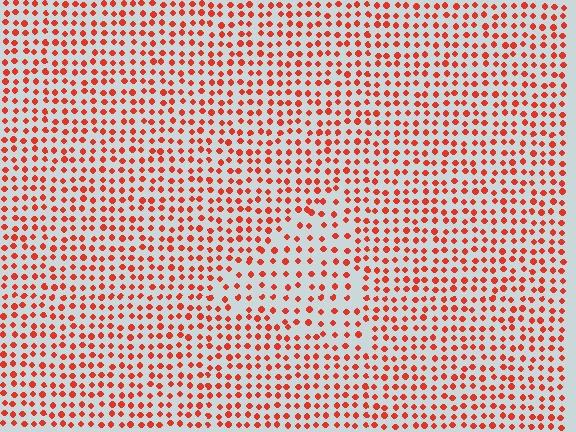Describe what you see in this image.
The image contains small red elements arranged at two different densities. A triangle-shaped region is visible where the elements are less densely packed than the surrounding area.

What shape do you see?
I see a triangle.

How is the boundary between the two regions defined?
The boundary is defined by a change in element density (approximately 1.6x ratio). All elements are the same color, size, and shape.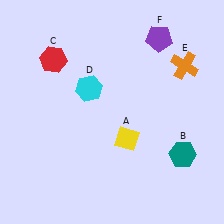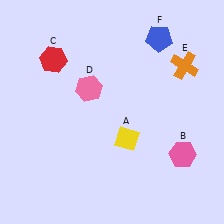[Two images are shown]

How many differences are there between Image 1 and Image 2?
There are 3 differences between the two images.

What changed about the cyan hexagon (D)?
In Image 1, D is cyan. In Image 2, it changed to pink.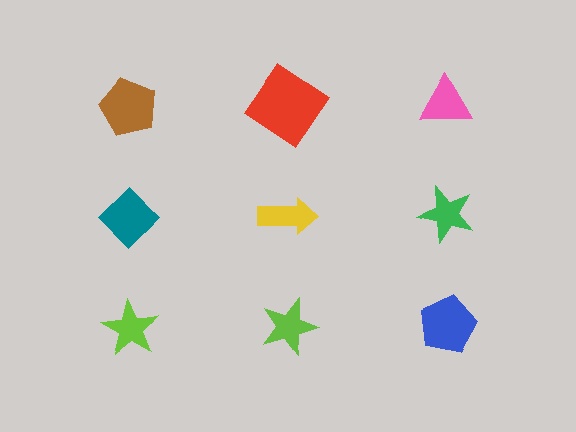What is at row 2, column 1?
A teal diamond.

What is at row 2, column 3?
A green star.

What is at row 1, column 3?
A pink triangle.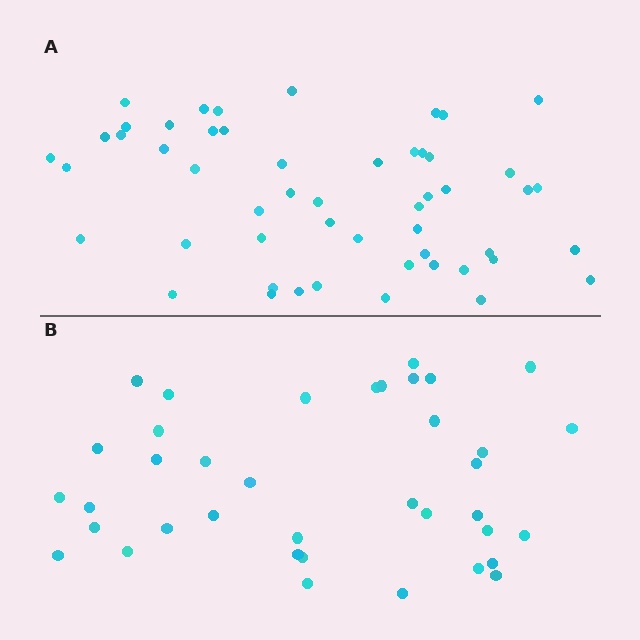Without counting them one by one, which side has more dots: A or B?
Region A (the top region) has more dots.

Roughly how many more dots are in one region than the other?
Region A has approximately 15 more dots than region B.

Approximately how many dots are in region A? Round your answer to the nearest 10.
About 50 dots. (The exact count is 52, which rounds to 50.)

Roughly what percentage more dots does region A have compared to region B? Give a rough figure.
About 35% more.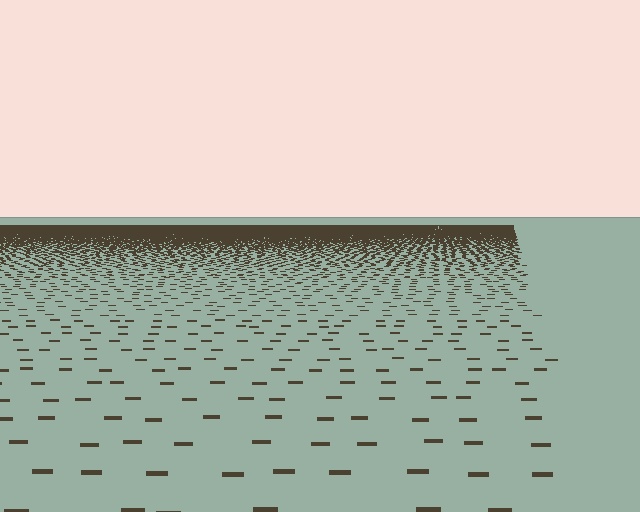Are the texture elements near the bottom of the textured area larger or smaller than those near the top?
Larger. Near the bottom, elements are closer to the viewer and appear at a bigger on-screen size.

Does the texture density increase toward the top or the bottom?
Density increases toward the top.